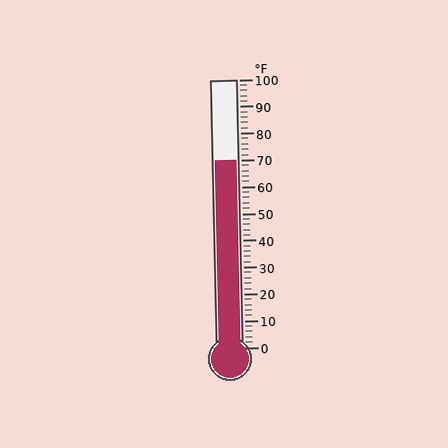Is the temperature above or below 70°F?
The temperature is at 70°F.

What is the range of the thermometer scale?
The thermometer scale ranges from 0°F to 100°F.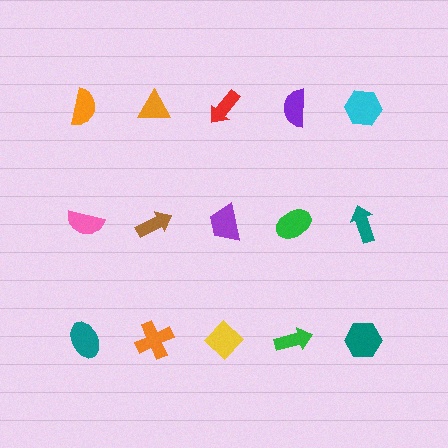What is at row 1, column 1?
An orange semicircle.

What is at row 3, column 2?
An orange cross.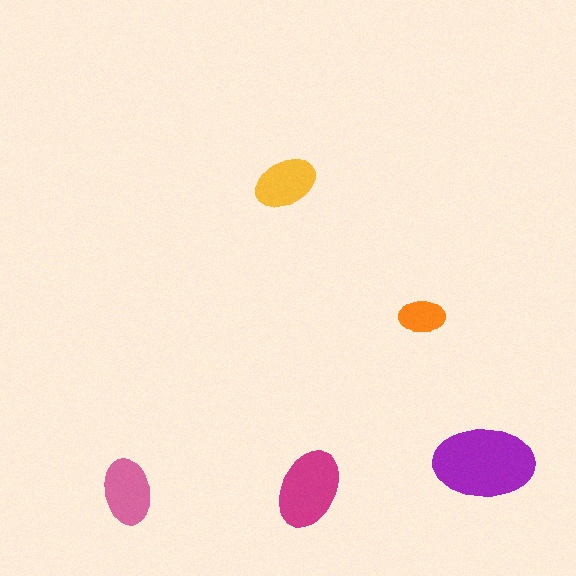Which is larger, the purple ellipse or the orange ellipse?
The purple one.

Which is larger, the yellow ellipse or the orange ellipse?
The yellow one.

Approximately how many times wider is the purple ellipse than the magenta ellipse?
About 1.5 times wider.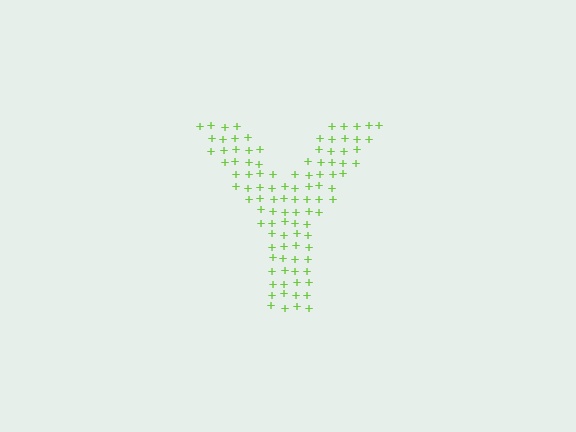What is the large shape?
The large shape is the letter Y.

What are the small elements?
The small elements are plus signs.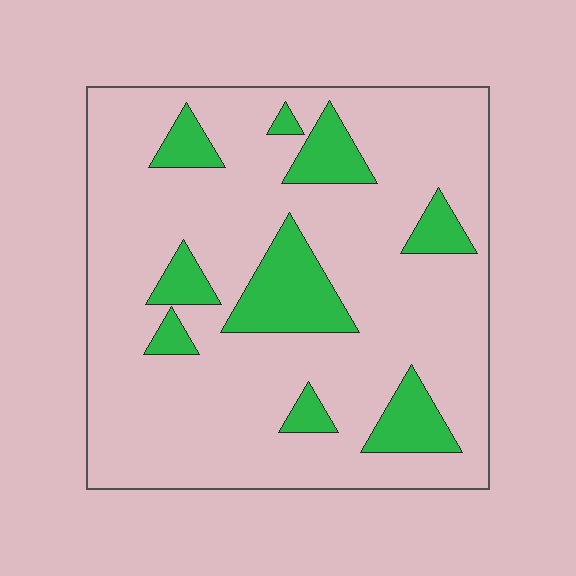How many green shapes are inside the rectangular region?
9.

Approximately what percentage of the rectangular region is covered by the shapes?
Approximately 20%.